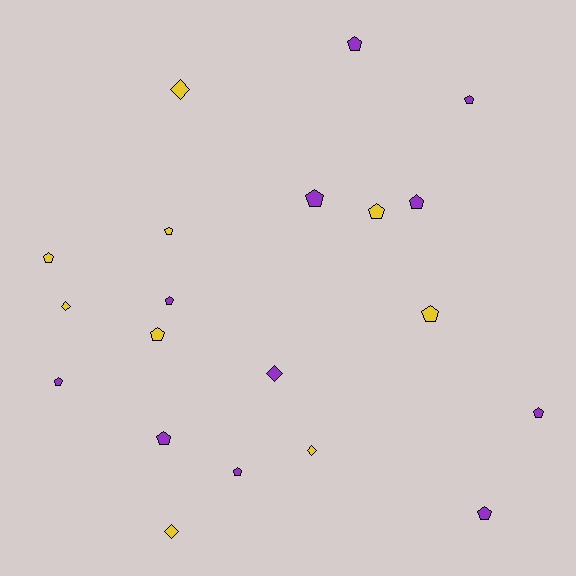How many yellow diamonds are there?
There are 4 yellow diamonds.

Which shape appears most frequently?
Pentagon, with 15 objects.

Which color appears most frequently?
Purple, with 11 objects.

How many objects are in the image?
There are 20 objects.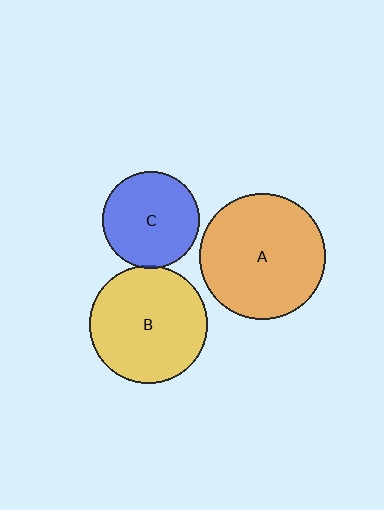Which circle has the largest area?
Circle A (orange).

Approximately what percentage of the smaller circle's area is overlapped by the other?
Approximately 5%.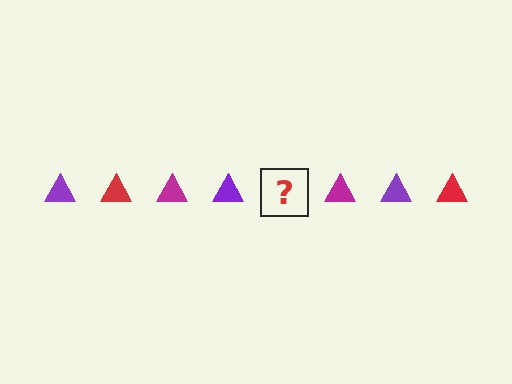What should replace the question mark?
The question mark should be replaced with a red triangle.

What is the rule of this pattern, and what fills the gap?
The rule is that the pattern cycles through purple, red, magenta triangles. The gap should be filled with a red triangle.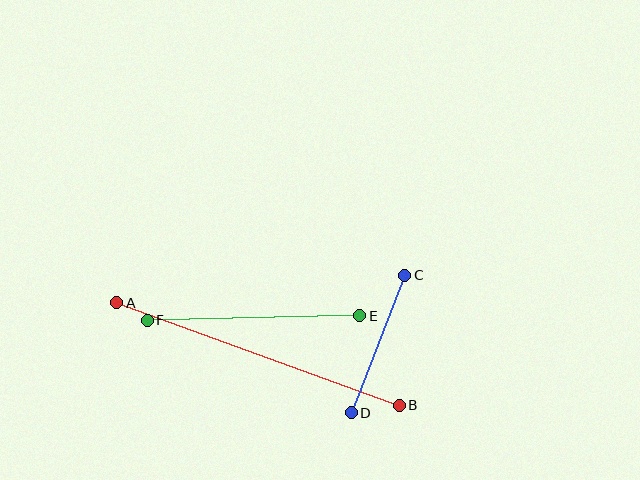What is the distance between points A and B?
The distance is approximately 300 pixels.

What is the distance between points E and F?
The distance is approximately 213 pixels.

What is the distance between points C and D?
The distance is approximately 147 pixels.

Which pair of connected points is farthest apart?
Points A and B are farthest apart.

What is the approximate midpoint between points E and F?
The midpoint is at approximately (253, 318) pixels.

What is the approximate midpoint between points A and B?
The midpoint is at approximately (258, 354) pixels.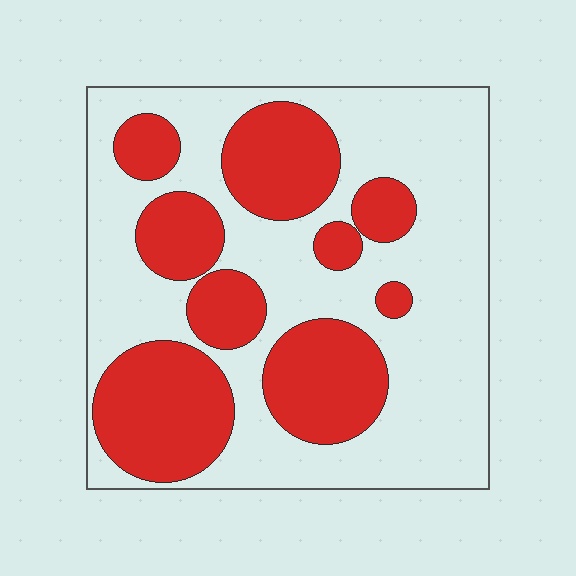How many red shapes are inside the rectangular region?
9.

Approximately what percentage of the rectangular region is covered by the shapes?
Approximately 40%.